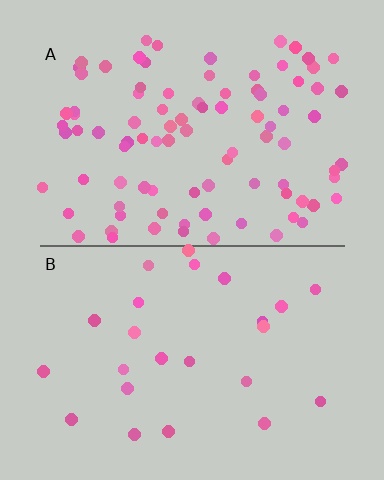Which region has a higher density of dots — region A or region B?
A (the top).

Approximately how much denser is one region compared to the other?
Approximately 3.7× — region A over region B.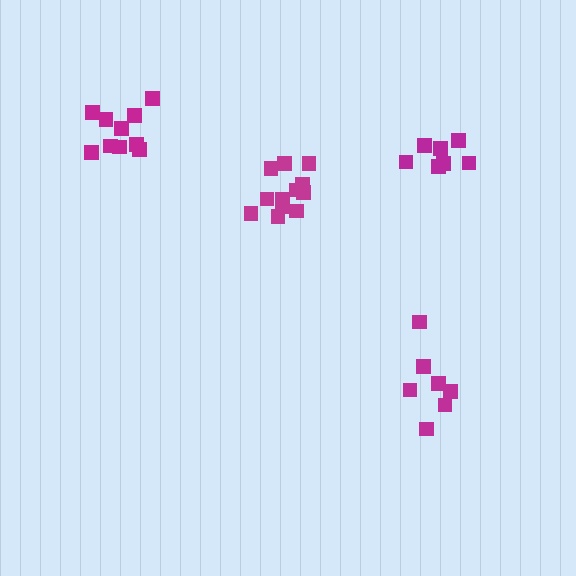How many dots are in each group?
Group 1: 7 dots, Group 2: 10 dots, Group 3: 12 dots, Group 4: 7 dots (36 total).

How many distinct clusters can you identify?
There are 4 distinct clusters.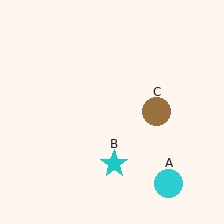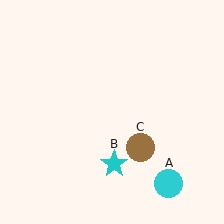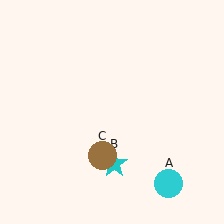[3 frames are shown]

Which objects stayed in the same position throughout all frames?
Cyan circle (object A) and cyan star (object B) remained stationary.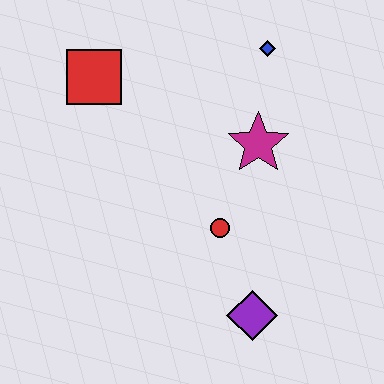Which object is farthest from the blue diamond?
The purple diamond is farthest from the blue diamond.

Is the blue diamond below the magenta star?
No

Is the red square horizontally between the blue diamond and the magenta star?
No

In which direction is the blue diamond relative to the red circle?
The blue diamond is above the red circle.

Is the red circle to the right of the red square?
Yes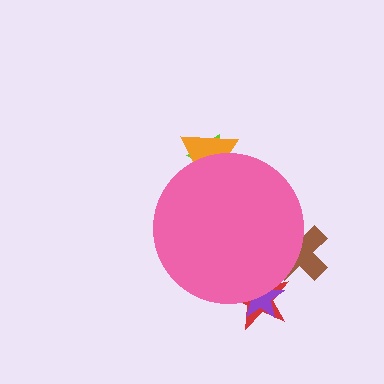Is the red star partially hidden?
Yes, the red star is partially hidden behind the pink circle.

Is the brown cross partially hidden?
Yes, the brown cross is partially hidden behind the pink circle.